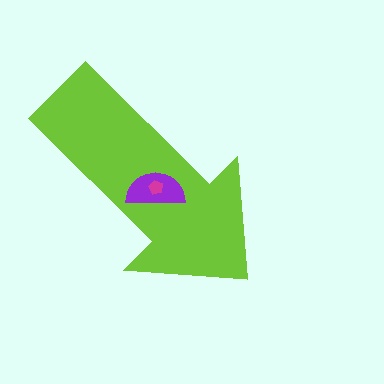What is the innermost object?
The magenta pentagon.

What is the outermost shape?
The lime arrow.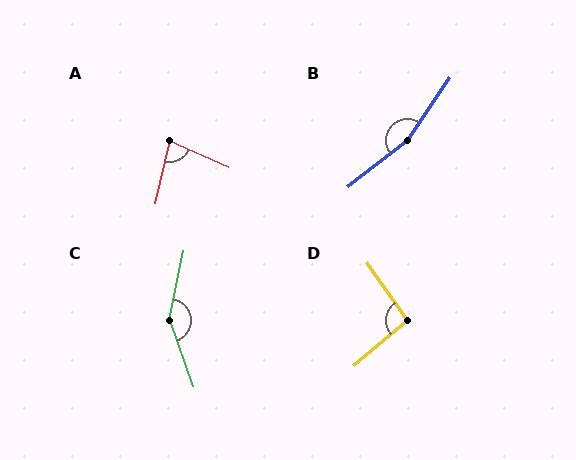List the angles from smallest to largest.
A (79°), D (95°), C (149°), B (162°).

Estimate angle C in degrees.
Approximately 149 degrees.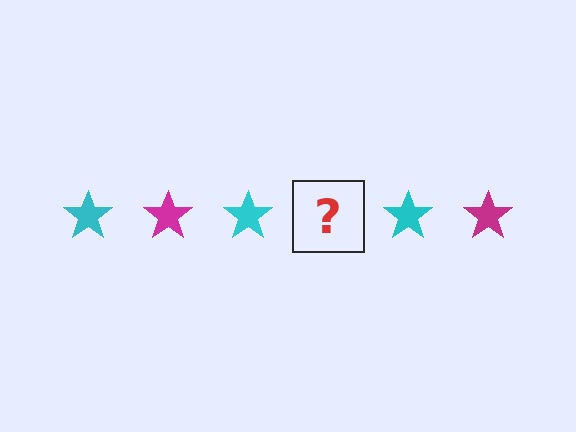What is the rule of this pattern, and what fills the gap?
The rule is that the pattern cycles through cyan, magenta stars. The gap should be filled with a magenta star.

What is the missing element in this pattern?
The missing element is a magenta star.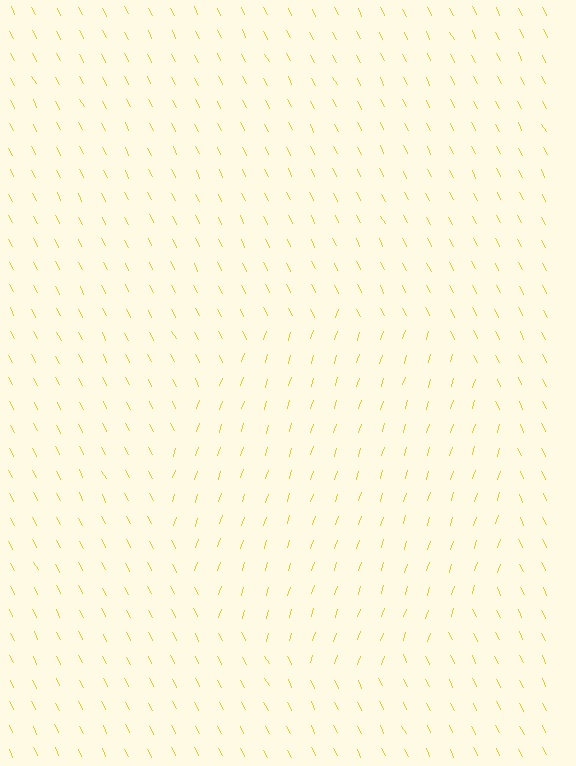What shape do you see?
I see a circle.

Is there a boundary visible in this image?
Yes, there is a texture boundary formed by a change in line orientation.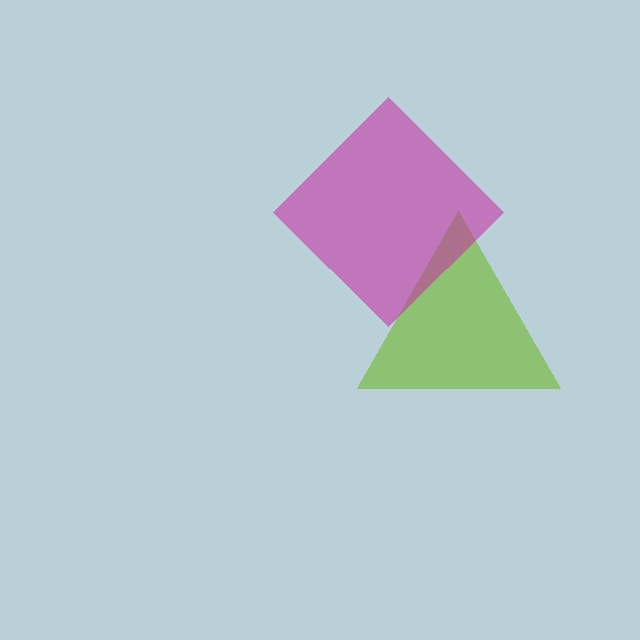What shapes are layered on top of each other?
The layered shapes are: a lime triangle, a magenta diamond.